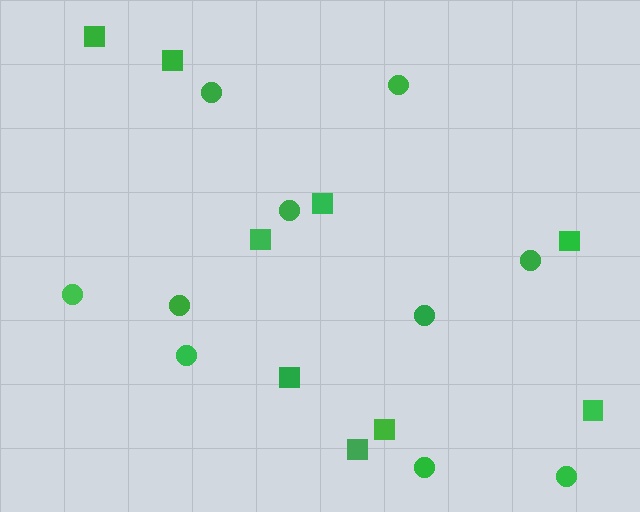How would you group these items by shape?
There are 2 groups: one group of squares (9) and one group of circles (10).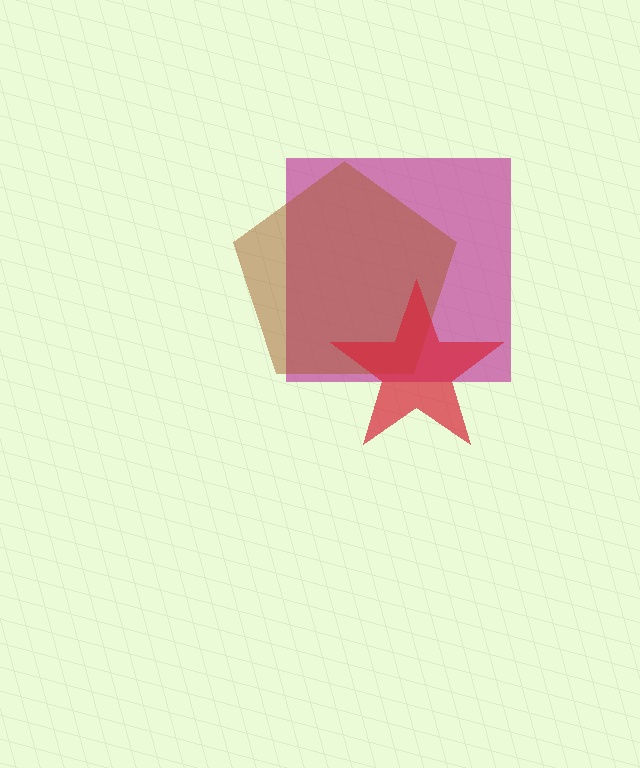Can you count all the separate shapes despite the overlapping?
Yes, there are 3 separate shapes.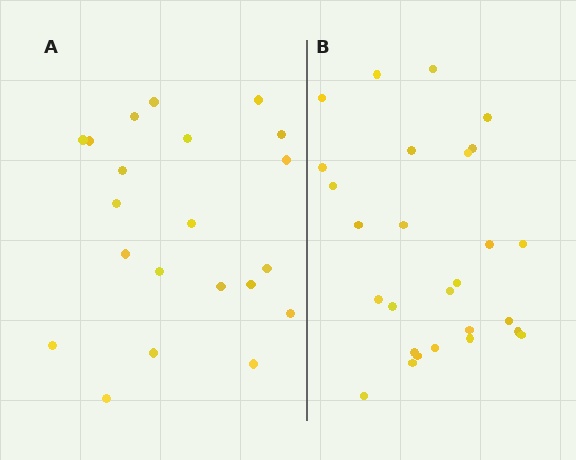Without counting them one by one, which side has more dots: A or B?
Region B (the right region) has more dots.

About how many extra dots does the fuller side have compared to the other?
Region B has about 6 more dots than region A.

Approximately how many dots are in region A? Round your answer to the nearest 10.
About 20 dots. (The exact count is 21, which rounds to 20.)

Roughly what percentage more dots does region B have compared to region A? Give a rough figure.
About 30% more.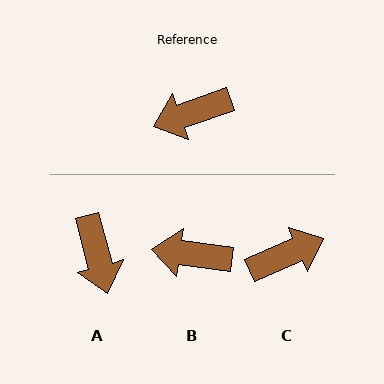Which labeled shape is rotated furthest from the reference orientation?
C, about 176 degrees away.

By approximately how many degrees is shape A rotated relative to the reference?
Approximately 85 degrees counter-clockwise.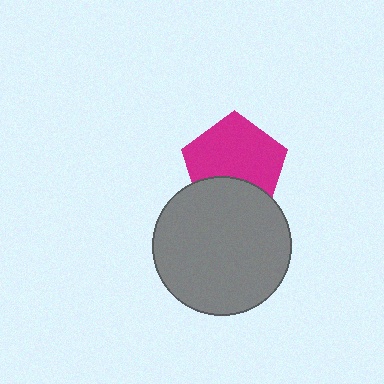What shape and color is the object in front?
The object in front is a gray circle.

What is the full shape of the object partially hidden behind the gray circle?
The partially hidden object is a magenta pentagon.